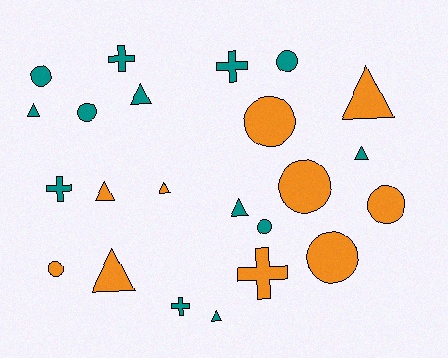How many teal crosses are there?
There are 4 teal crosses.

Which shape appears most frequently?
Circle, with 9 objects.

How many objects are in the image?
There are 23 objects.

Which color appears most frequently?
Teal, with 13 objects.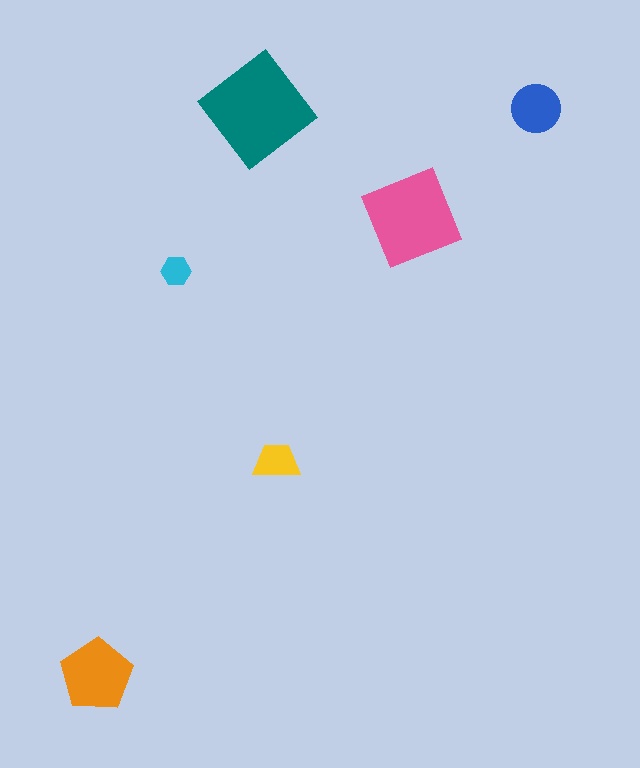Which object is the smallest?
The cyan hexagon.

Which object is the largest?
The teal diamond.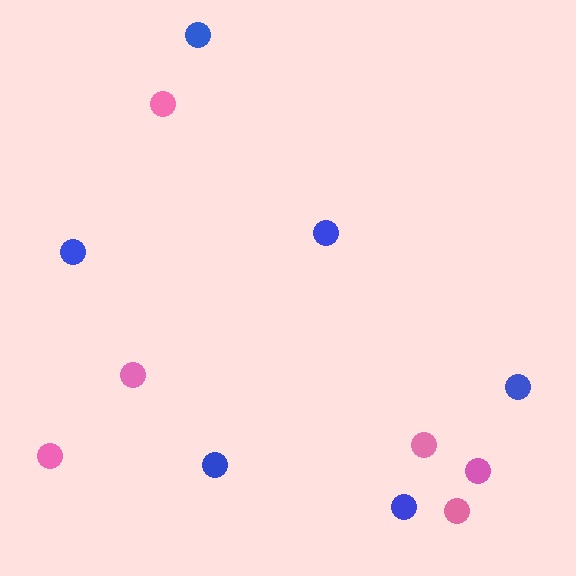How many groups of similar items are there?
There are 2 groups: one group of pink circles (6) and one group of blue circles (6).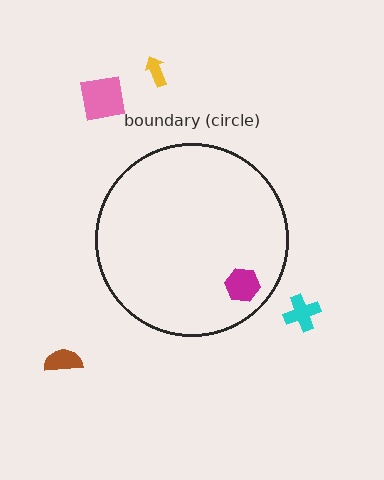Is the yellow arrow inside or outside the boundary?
Outside.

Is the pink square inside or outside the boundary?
Outside.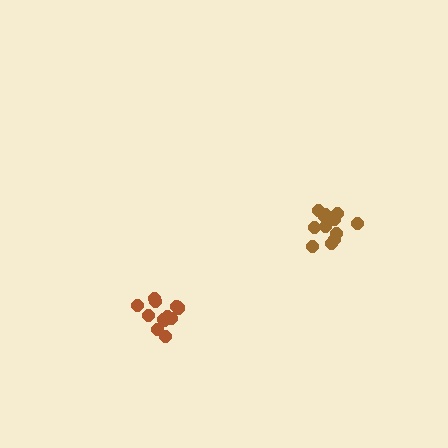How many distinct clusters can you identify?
There are 2 distinct clusters.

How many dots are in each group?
Group 1: 12 dots, Group 2: 12 dots (24 total).